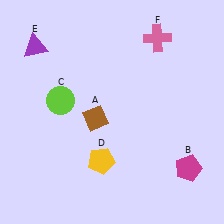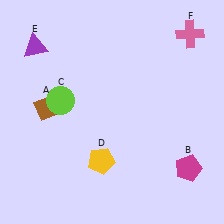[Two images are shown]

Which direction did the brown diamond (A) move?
The brown diamond (A) moved left.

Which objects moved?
The objects that moved are: the brown diamond (A), the pink cross (F).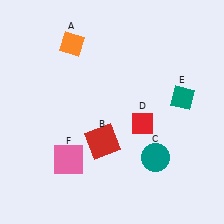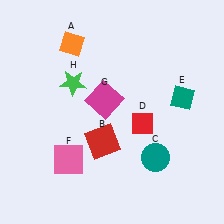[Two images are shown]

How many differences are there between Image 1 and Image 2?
There are 2 differences between the two images.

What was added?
A magenta square (G), a green star (H) were added in Image 2.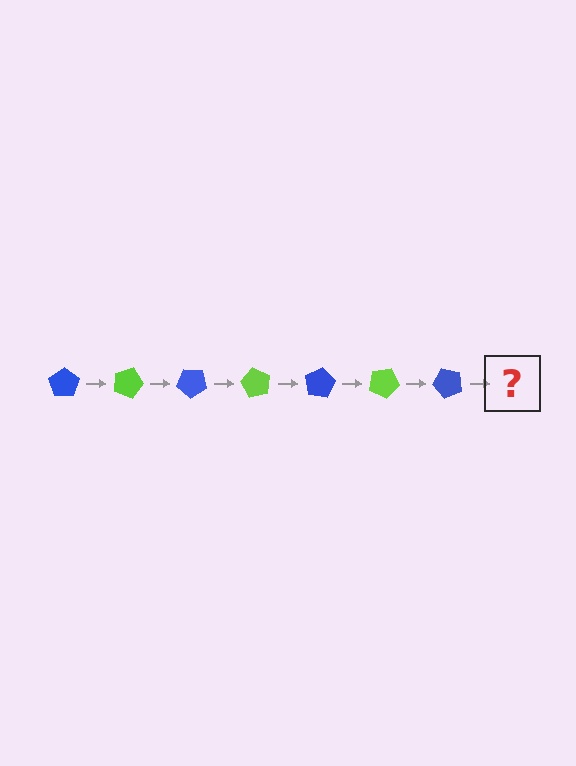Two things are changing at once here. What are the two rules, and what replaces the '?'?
The two rules are that it rotates 20 degrees each step and the color cycles through blue and lime. The '?' should be a lime pentagon, rotated 140 degrees from the start.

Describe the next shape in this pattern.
It should be a lime pentagon, rotated 140 degrees from the start.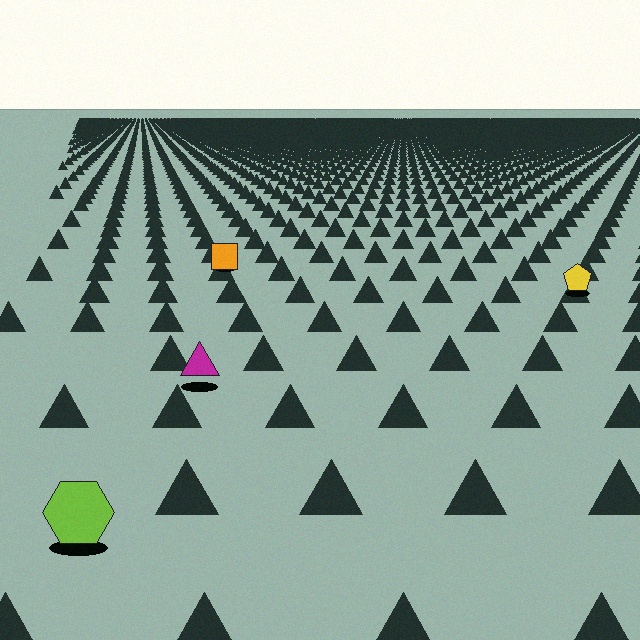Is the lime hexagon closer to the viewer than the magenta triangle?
Yes. The lime hexagon is closer — you can tell from the texture gradient: the ground texture is coarser near it.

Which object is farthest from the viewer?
The orange square is farthest from the viewer. It appears smaller and the ground texture around it is denser.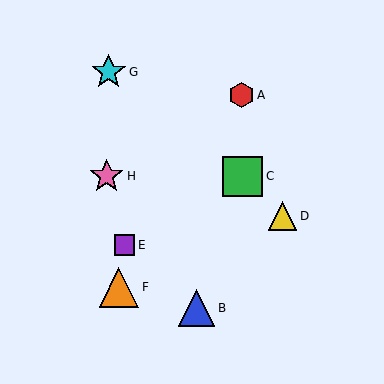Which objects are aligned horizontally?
Objects C, H are aligned horizontally.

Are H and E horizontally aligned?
No, H is at y≈176 and E is at y≈245.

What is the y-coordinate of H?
Object H is at y≈176.